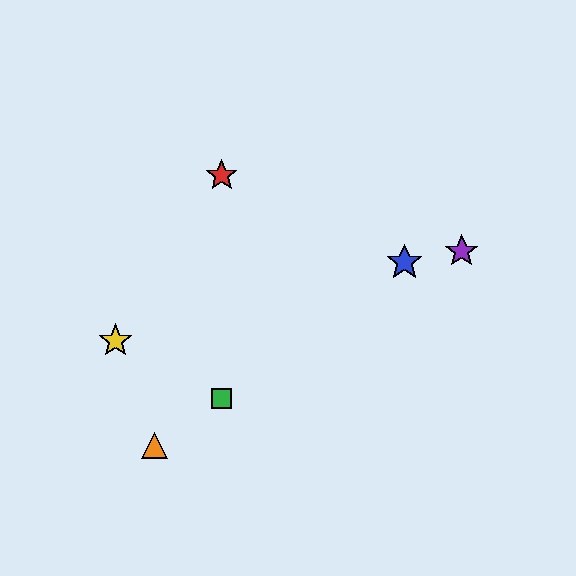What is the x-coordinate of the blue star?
The blue star is at x≈405.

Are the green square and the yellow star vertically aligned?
No, the green square is at x≈222 and the yellow star is at x≈116.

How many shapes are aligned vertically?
2 shapes (the red star, the green square) are aligned vertically.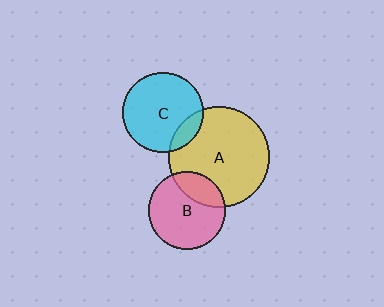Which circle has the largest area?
Circle A (yellow).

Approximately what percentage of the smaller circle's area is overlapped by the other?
Approximately 15%.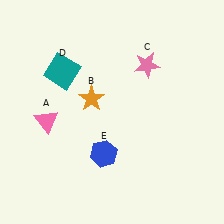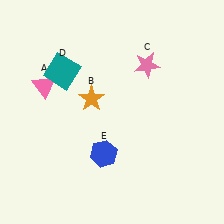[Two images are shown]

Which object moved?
The pink triangle (A) moved up.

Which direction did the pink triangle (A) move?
The pink triangle (A) moved up.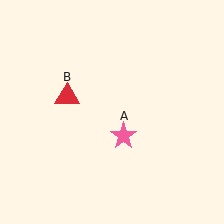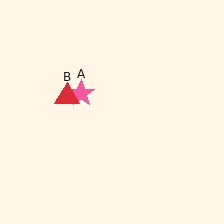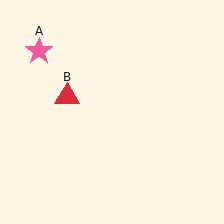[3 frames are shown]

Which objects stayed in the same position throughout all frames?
Red triangle (object B) remained stationary.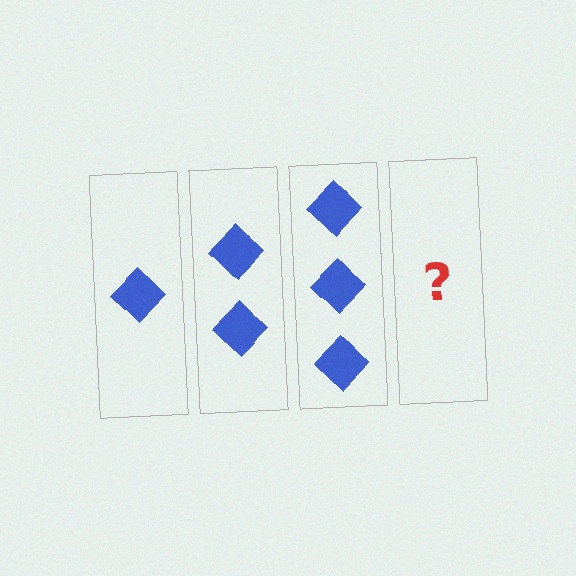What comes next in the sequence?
The next element should be 4 diamonds.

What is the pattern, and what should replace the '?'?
The pattern is that each step adds one more diamond. The '?' should be 4 diamonds.